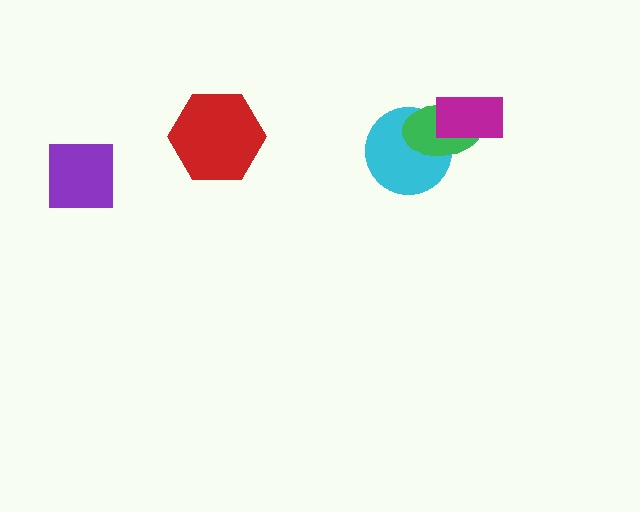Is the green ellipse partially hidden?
Yes, it is partially covered by another shape.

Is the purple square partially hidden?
No, no other shape covers it.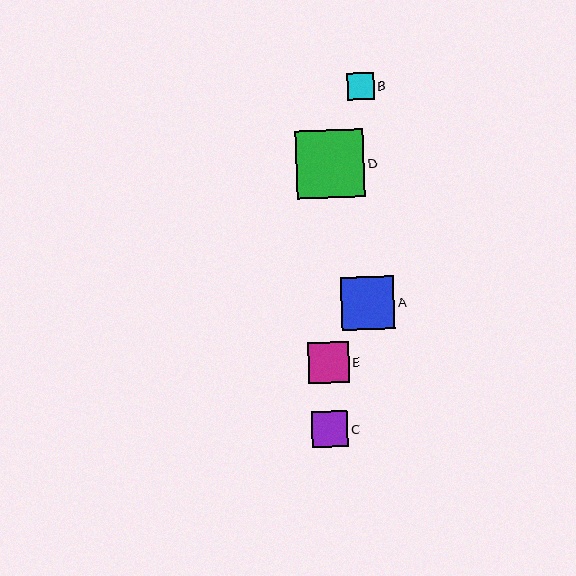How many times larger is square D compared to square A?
Square D is approximately 1.3 times the size of square A.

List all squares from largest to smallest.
From largest to smallest: D, A, E, C, B.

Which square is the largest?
Square D is the largest with a size of approximately 68 pixels.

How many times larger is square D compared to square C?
Square D is approximately 1.9 times the size of square C.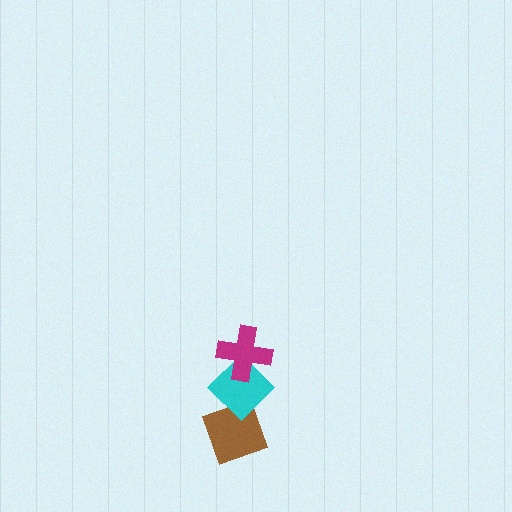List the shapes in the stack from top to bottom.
From top to bottom: the magenta cross, the cyan diamond, the brown diamond.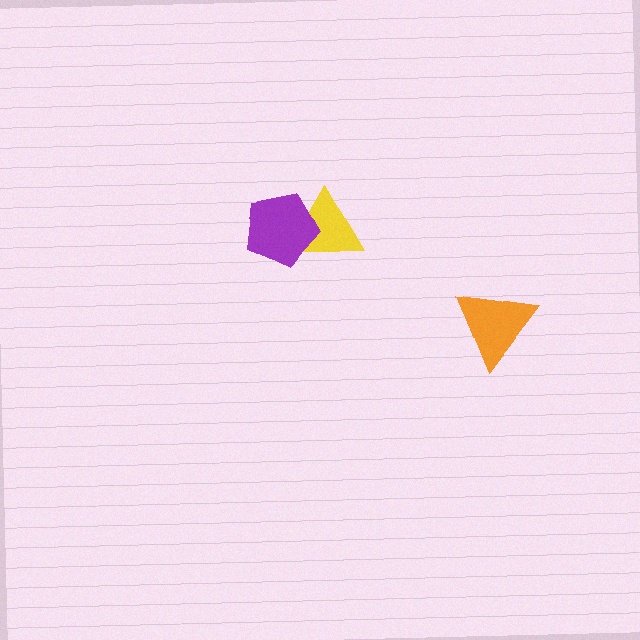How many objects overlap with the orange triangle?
0 objects overlap with the orange triangle.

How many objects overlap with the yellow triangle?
1 object overlaps with the yellow triangle.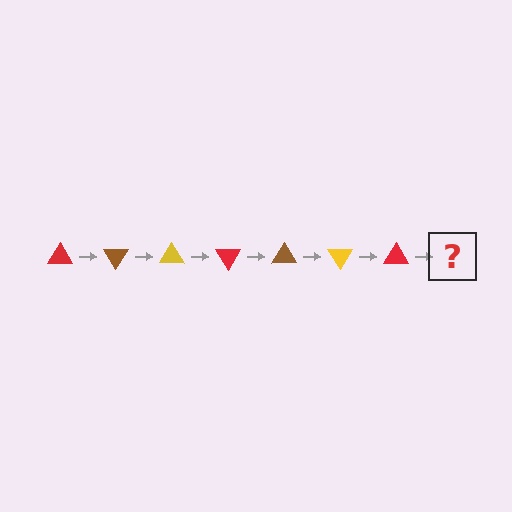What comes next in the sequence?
The next element should be a brown triangle, rotated 420 degrees from the start.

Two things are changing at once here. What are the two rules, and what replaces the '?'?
The two rules are that it rotates 60 degrees each step and the color cycles through red, brown, and yellow. The '?' should be a brown triangle, rotated 420 degrees from the start.